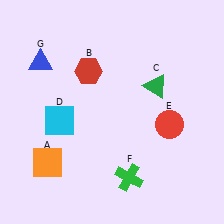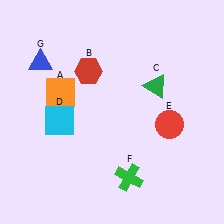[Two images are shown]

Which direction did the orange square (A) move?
The orange square (A) moved up.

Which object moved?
The orange square (A) moved up.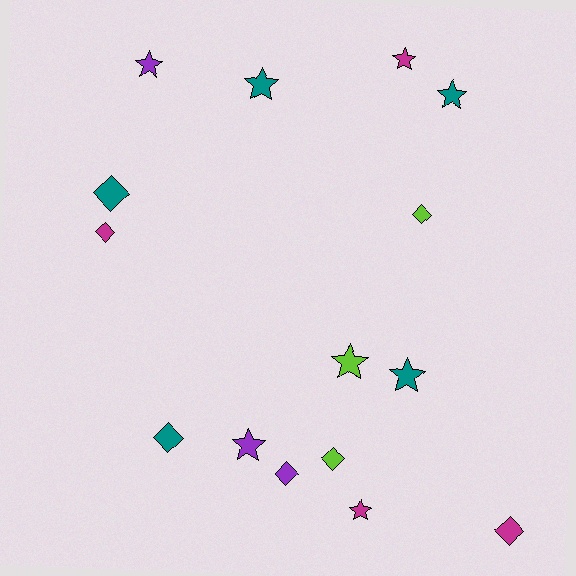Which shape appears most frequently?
Star, with 8 objects.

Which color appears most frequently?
Teal, with 5 objects.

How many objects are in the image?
There are 15 objects.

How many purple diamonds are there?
There is 1 purple diamond.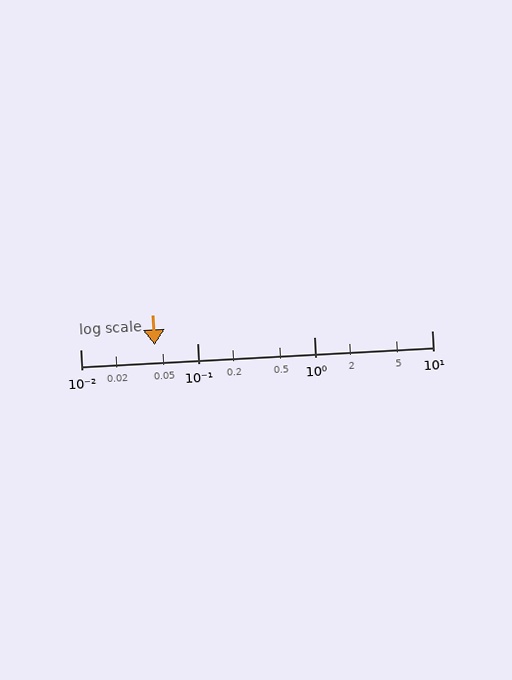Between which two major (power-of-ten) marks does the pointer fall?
The pointer is between 0.01 and 0.1.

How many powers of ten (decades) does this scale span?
The scale spans 3 decades, from 0.01 to 10.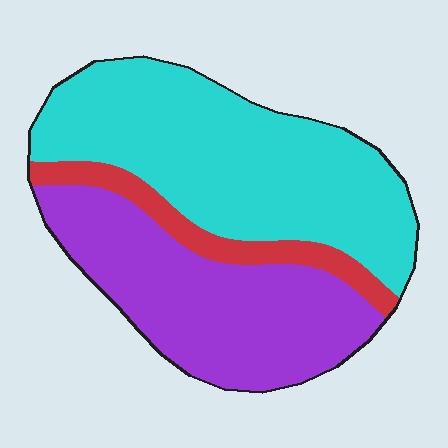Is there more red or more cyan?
Cyan.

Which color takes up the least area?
Red, at roughly 10%.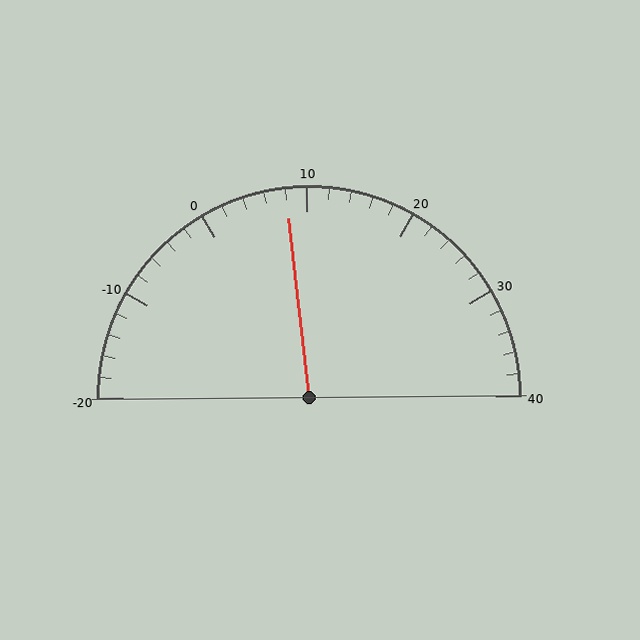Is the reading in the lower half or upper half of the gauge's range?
The reading is in the lower half of the range (-20 to 40).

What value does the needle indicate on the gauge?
The needle indicates approximately 8.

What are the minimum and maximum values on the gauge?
The gauge ranges from -20 to 40.